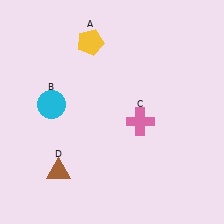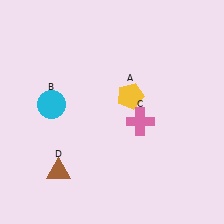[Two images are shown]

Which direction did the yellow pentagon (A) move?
The yellow pentagon (A) moved down.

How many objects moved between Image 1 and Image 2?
1 object moved between the two images.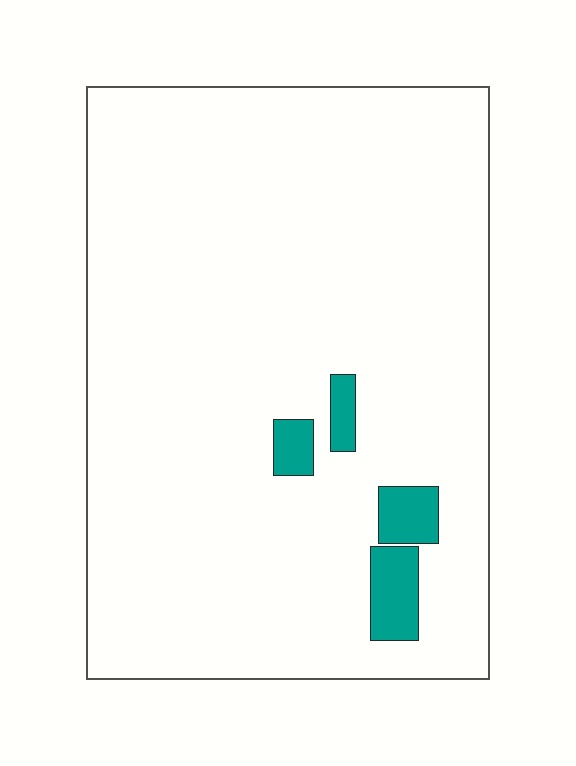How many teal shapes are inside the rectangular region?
4.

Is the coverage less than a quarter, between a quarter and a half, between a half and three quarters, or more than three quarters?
Less than a quarter.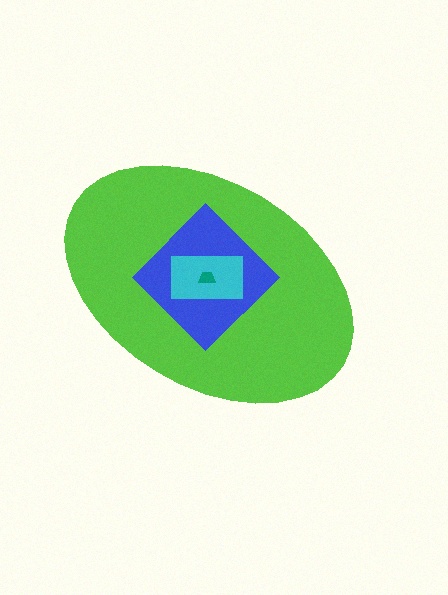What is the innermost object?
The teal trapezoid.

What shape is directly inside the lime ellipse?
The blue diamond.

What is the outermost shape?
The lime ellipse.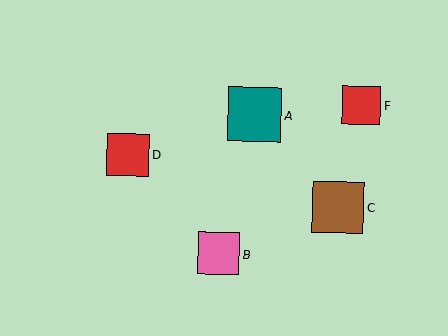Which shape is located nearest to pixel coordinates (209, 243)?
The pink square (labeled B) at (219, 253) is nearest to that location.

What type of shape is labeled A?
Shape A is a teal square.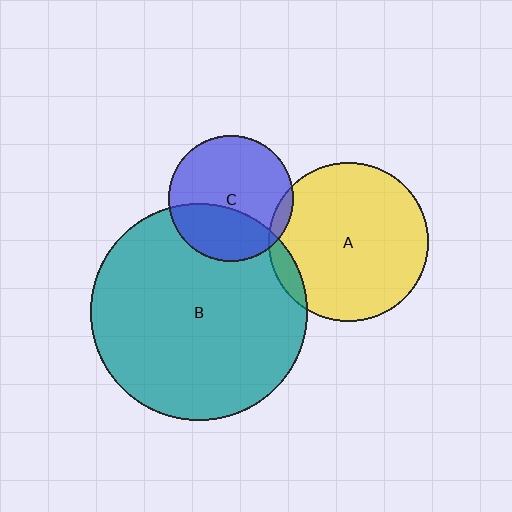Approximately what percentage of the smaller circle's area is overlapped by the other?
Approximately 35%.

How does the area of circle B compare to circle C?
Approximately 3.0 times.